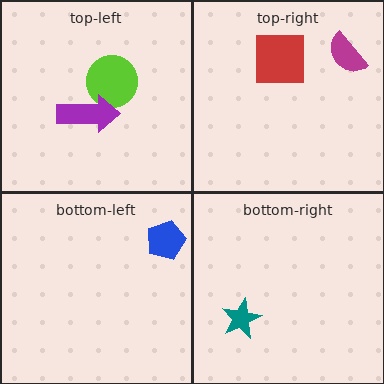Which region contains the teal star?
The bottom-right region.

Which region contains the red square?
The top-right region.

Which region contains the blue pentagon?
The bottom-left region.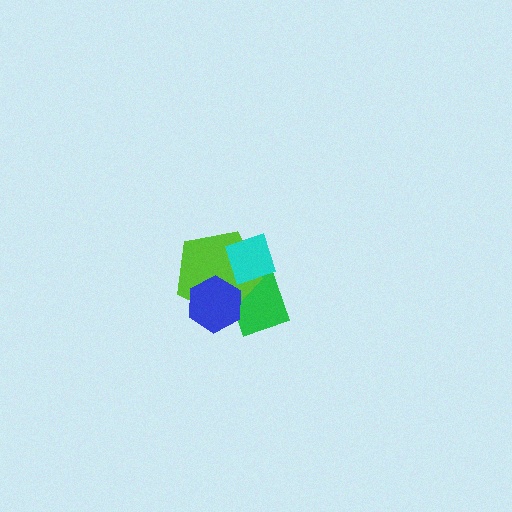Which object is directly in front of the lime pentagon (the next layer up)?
The cyan diamond is directly in front of the lime pentagon.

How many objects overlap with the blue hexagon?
2 objects overlap with the blue hexagon.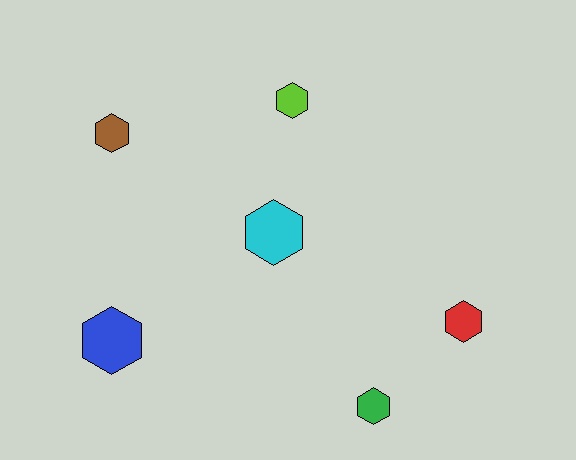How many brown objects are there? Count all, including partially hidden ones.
There is 1 brown object.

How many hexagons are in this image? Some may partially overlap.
There are 6 hexagons.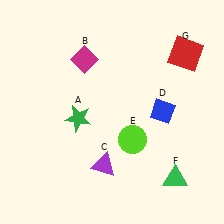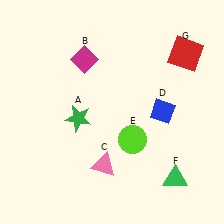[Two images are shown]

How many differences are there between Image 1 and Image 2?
There is 1 difference between the two images.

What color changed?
The triangle (C) changed from purple in Image 1 to pink in Image 2.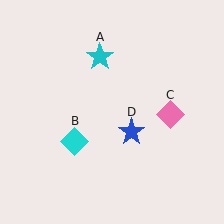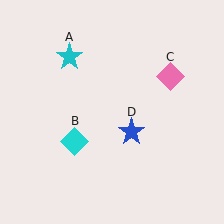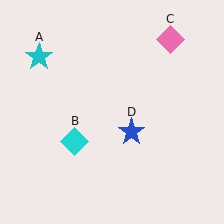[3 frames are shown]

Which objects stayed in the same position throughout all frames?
Cyan diamond (object B) and blue star (object D) remained stationary.